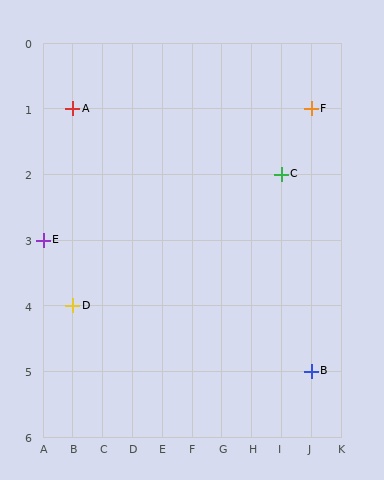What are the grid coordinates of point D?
Point D is at grid coordinates (B, 4).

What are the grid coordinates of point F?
Point F is at grid coordinates (J, 1).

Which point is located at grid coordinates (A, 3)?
Point E is at (A, 3).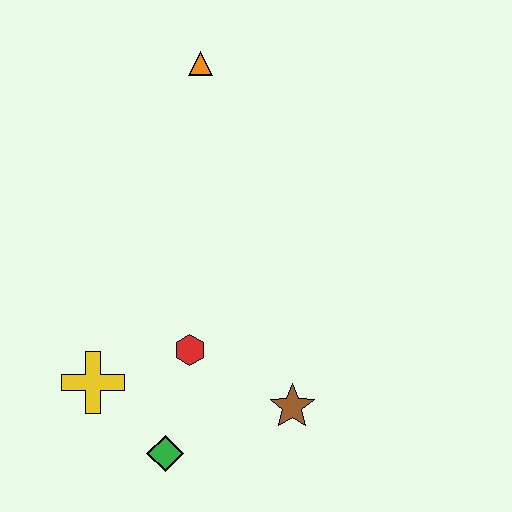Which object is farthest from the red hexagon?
The orange triangle is farthest from the red hexagon.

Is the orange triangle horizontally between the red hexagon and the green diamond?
No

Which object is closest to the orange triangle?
The red hexagon is closest to the orange triangle.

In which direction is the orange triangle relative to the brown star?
The orange triangle is above the brown star.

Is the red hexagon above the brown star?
Yes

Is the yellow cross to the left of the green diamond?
Yes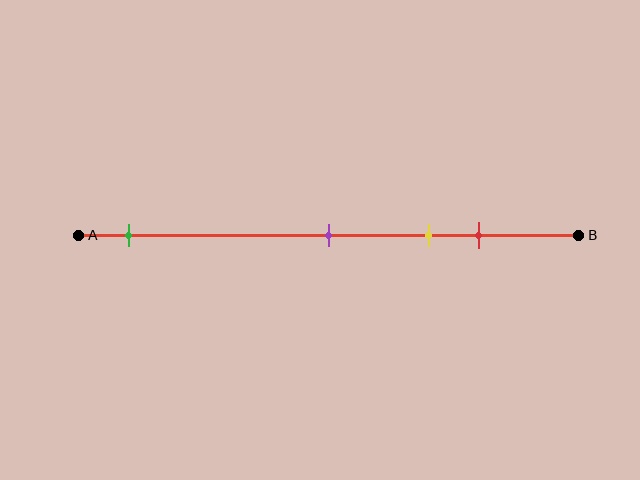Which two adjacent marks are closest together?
The yellow and red marks are the closest adjacent pair.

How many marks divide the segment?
There are 4 marks dividing the segment.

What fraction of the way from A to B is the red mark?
The red mark is approximately 80% (0.8) of the way from A to B.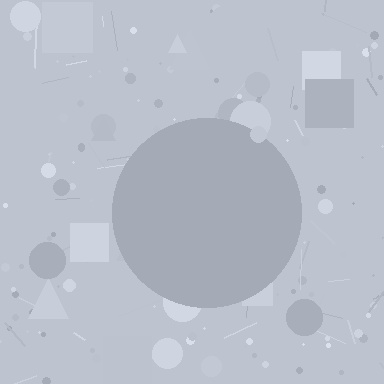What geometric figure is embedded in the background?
A circle is embedded in the background.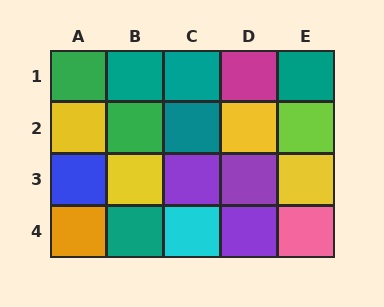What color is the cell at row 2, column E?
Lime.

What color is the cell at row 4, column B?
Teal.